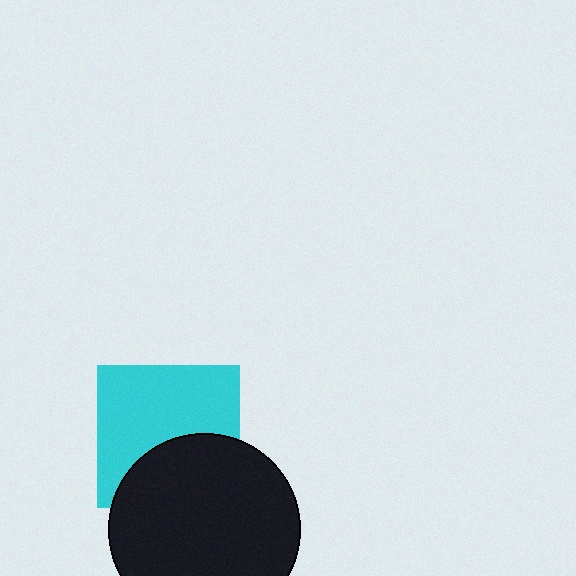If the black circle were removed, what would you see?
You would see the complete cyan square.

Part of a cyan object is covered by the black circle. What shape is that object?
It is a square.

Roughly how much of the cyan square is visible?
About half of it is visible (roughly 62%).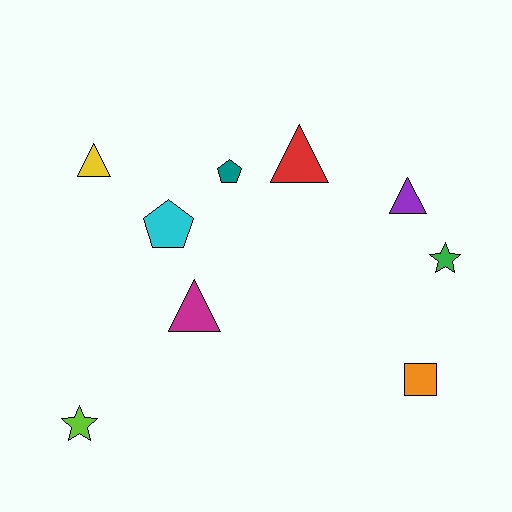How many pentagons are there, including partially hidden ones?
There are 2 pentagons.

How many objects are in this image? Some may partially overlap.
There are 9 objects.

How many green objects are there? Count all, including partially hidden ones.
There is 1 green object.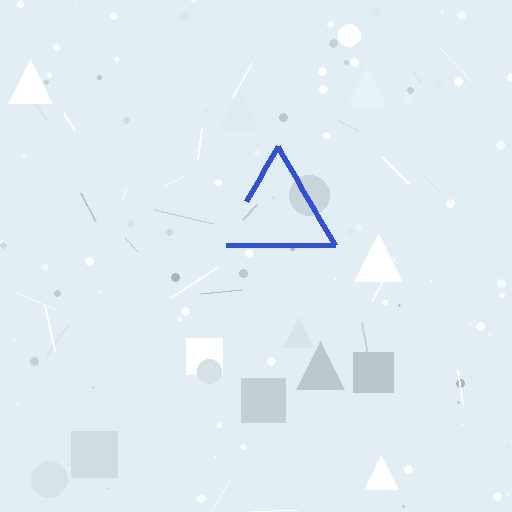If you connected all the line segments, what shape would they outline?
They would outline a triangle.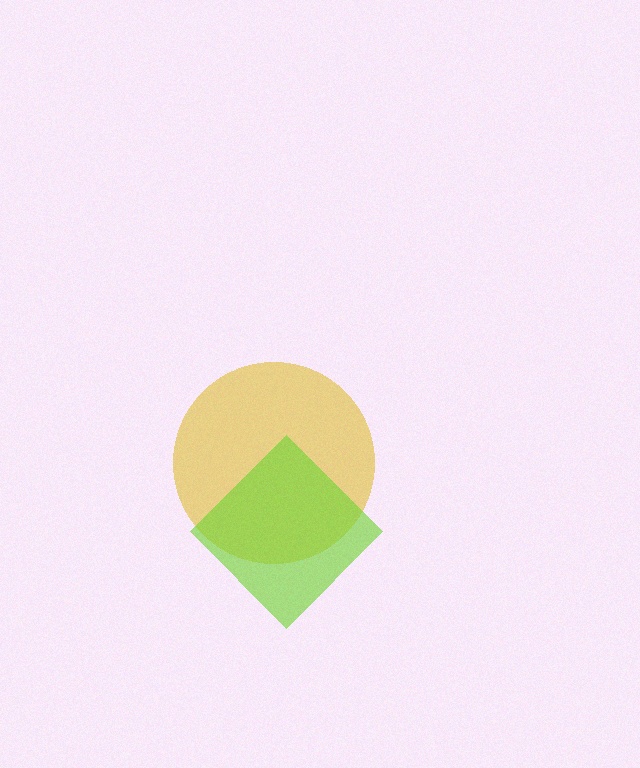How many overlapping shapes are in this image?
There are 2 overlapping shapes in the image.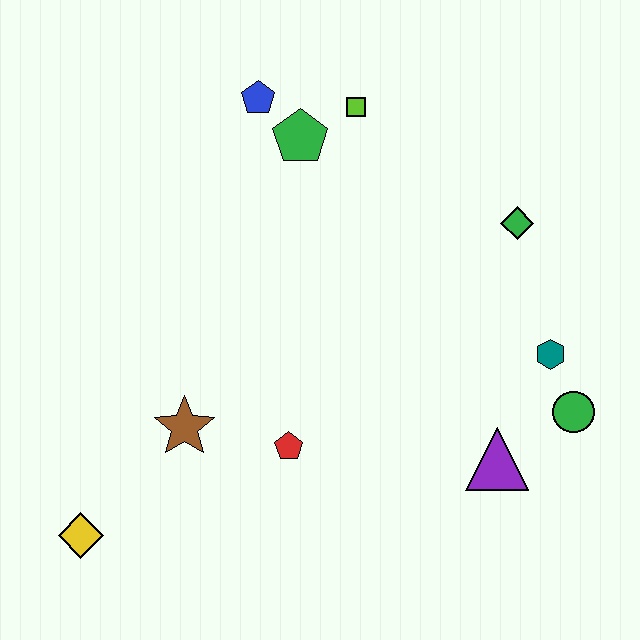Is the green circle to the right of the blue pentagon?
Yes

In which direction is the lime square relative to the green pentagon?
The lime square is to the right of the green pentagon.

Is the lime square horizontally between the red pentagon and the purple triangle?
Yes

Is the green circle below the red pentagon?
No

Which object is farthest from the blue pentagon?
The yellow diamond is farthest from the blue pentagon.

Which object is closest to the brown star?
The red pentagon is closest to the brown star.